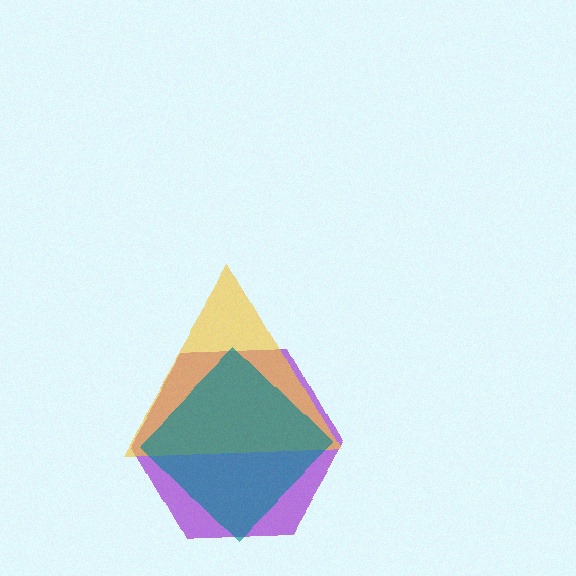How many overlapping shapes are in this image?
There are 3 overlapping shapes in the image.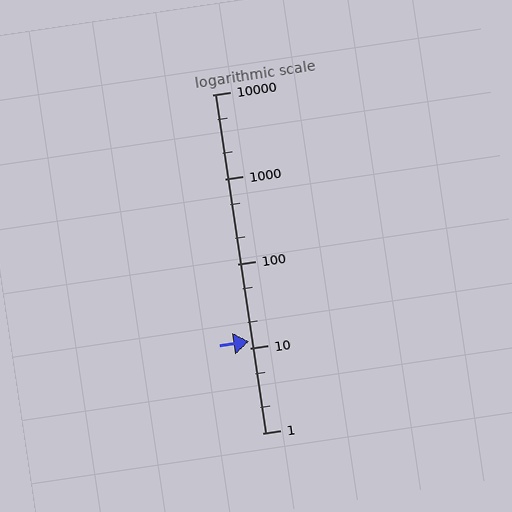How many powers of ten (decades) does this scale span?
The scale spans 4 decades, from 1 to 10000.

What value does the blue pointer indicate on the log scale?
The pointer indicates approximately 12.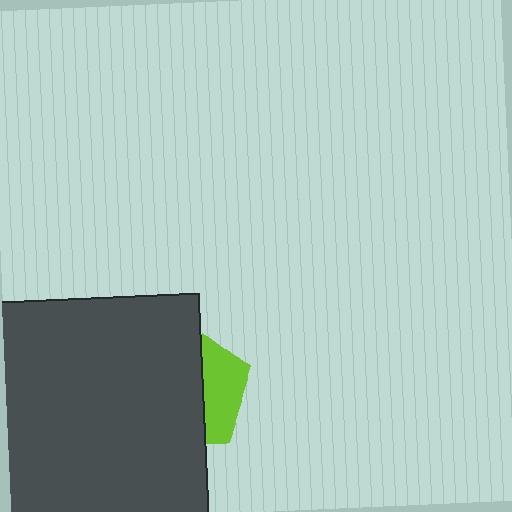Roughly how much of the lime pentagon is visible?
A small part of it is visible (roughly 33%).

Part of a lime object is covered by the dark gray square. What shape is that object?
It is a pentagon.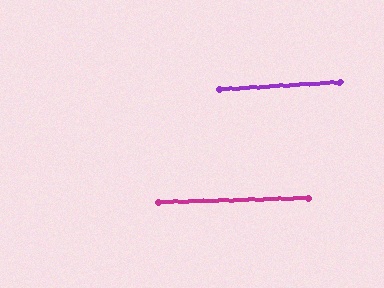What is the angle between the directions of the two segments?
Approximately 2 degrees.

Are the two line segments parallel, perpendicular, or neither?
Parallel — their directions differ by only 1.9°.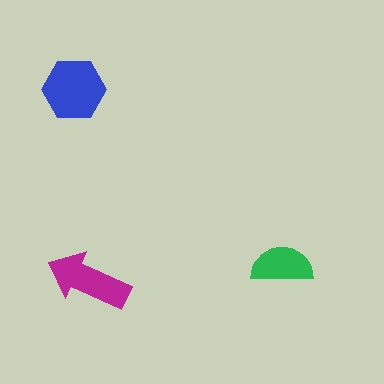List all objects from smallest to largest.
The green semicircle, the magenta arrow, the blue hexagon.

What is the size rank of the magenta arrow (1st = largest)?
2nd.